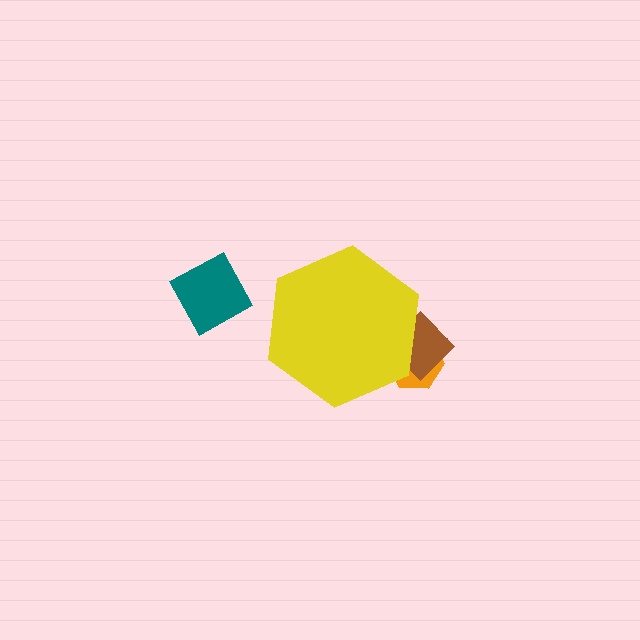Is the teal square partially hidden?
No, the teal square is fully visible.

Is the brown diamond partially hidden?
Yes, the brown diamond is partially hidden behind the yellow hexagon.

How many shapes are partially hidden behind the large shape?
3 shapes are partially hidden.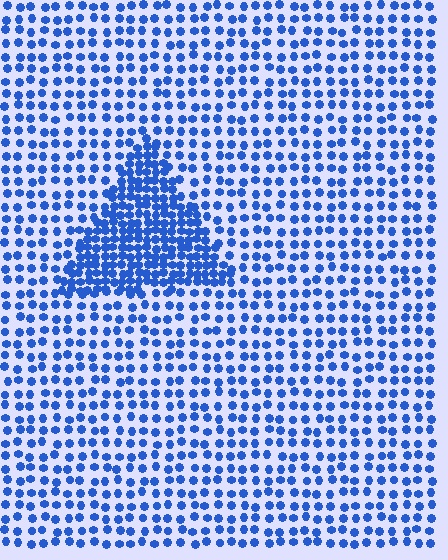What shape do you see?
I see a triangle.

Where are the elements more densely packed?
The elements are more densely packed inside the triangle boundary.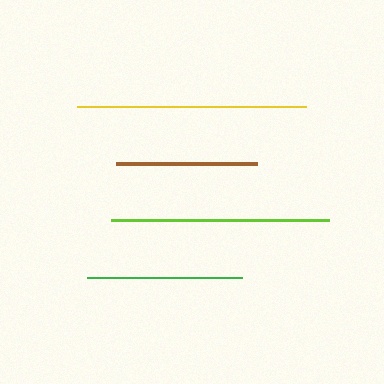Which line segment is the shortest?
The brown line is the shortest at approximately 141 pixels.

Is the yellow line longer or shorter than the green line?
The yellow line is longer than the green line.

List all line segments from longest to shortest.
From longest to shortest: yellow, lime, green, brown.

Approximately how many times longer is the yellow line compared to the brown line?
The yellow line is approximately 1.6 times the length of the brown line.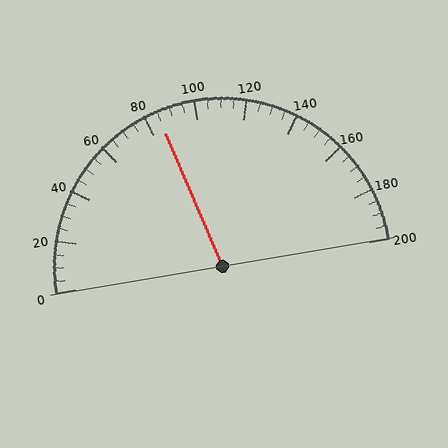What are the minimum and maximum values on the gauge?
The gauge ranges from 0 to 200.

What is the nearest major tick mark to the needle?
The nearest major tick mark is 80.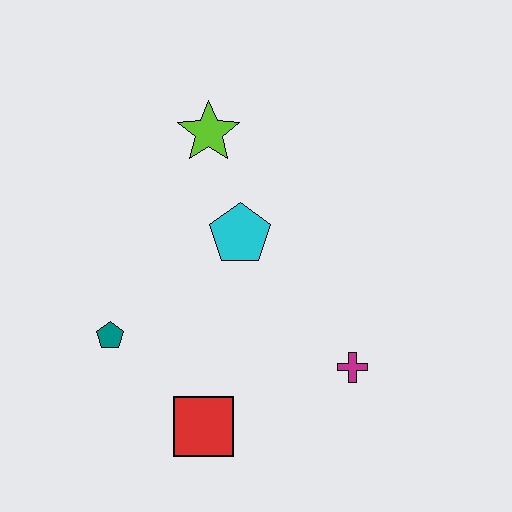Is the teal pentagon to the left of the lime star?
Yes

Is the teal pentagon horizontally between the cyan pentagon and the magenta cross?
No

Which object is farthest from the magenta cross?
The lime star is farthest from the magenta cross.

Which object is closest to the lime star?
The cyan pentagon is closest to the lime star.